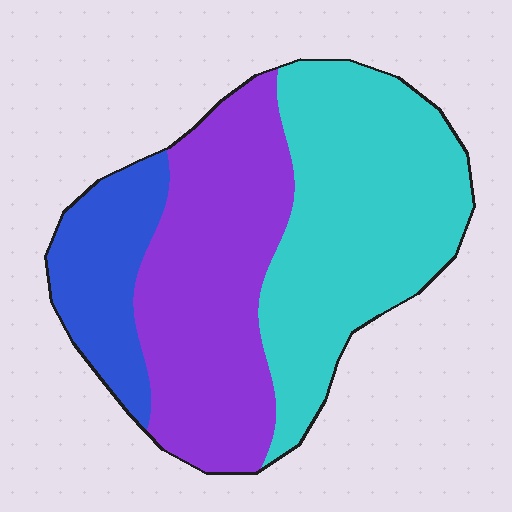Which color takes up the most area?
Cyan, at roughly 45%.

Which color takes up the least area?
Blue, at roughly 15%.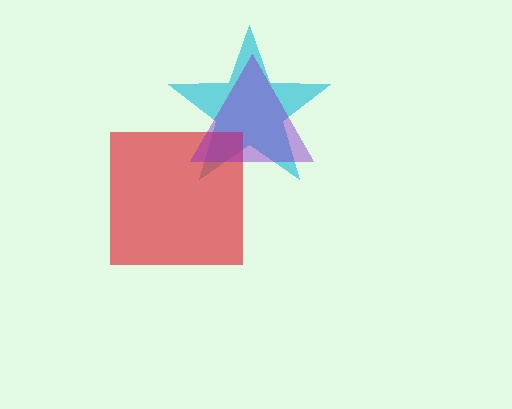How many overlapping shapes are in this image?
There are 3 overlapping shapes in the image.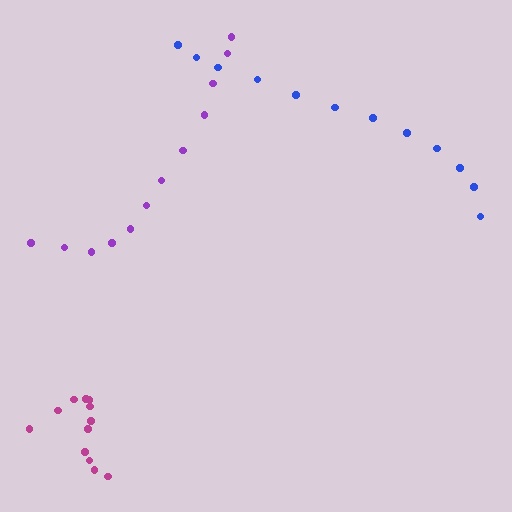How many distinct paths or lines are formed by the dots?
There are 3 distinct paths.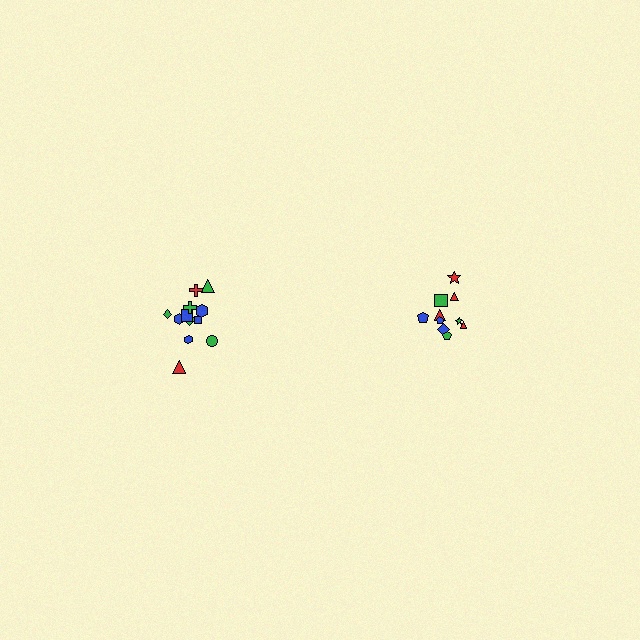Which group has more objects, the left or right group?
The left group.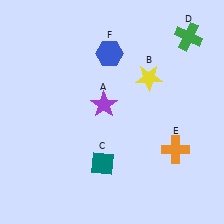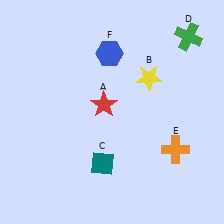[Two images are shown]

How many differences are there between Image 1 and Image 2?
There is 1 difference between the two images.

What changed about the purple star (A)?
In Image 1, A is purple. In Image 2, it changed to red.